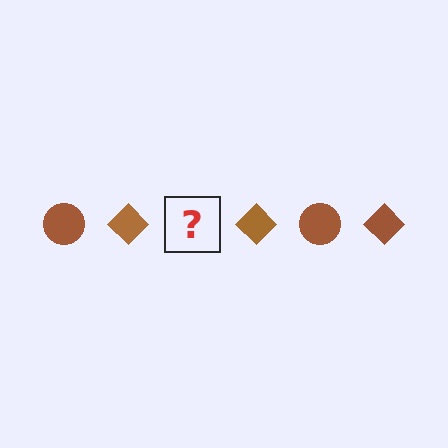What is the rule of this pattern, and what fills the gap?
The rule is that the pattern cycles through circle, diamond shapes in brown. The gap should be filled with a brown circle.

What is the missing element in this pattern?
The missing element is a brown circle.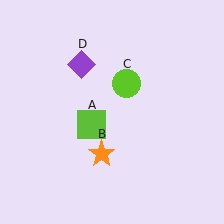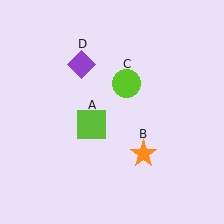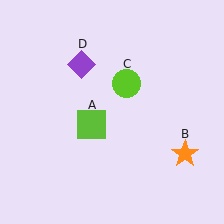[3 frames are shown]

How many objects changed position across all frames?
1 object changed position: orange star (object B).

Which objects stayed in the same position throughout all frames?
Lime square (object A) and lime circle (object C) and purple diamond (object D) remained stationary.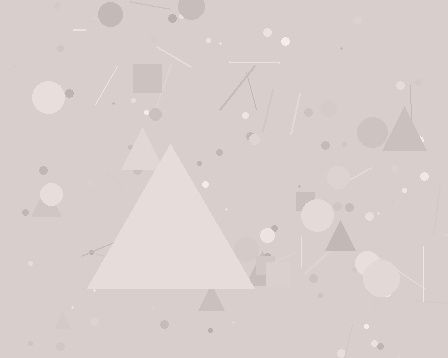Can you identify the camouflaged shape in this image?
The camouflaged shape is a triangle.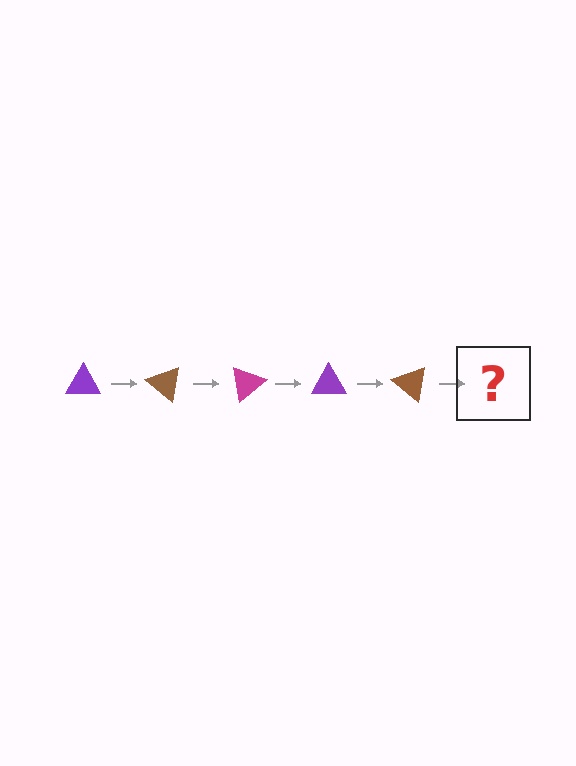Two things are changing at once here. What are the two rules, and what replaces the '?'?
The two rules are that it rotates 40 degrees each step and the color cycles through purple, brown, and magenta. The '?' should be a magenta triangle, rotated 200 degrees from the start.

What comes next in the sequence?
The next element should be a magenta triangle, rotated 200 degrees from the start.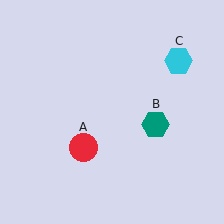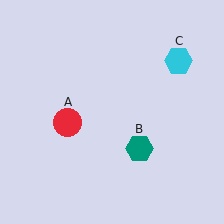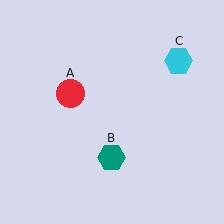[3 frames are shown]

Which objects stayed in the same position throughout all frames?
Cyan hexagon (object C) remained stationary.